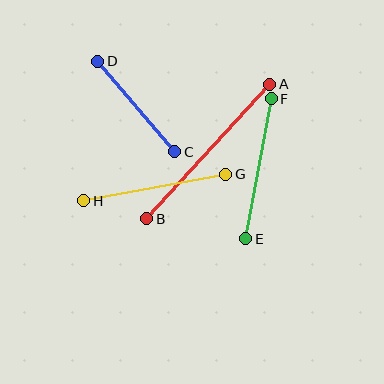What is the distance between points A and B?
The distance is approximately 182 pixels.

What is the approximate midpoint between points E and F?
The midpoint is at approximately (259, 169) pixels.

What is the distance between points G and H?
The distance is approximately 144 pixels.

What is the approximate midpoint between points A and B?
The midpoint is at approximately (208, 151) pixels.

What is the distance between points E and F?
The distance is approximately 143 pixels.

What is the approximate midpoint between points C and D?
The midpoint is at approximately (136, 106) pixels.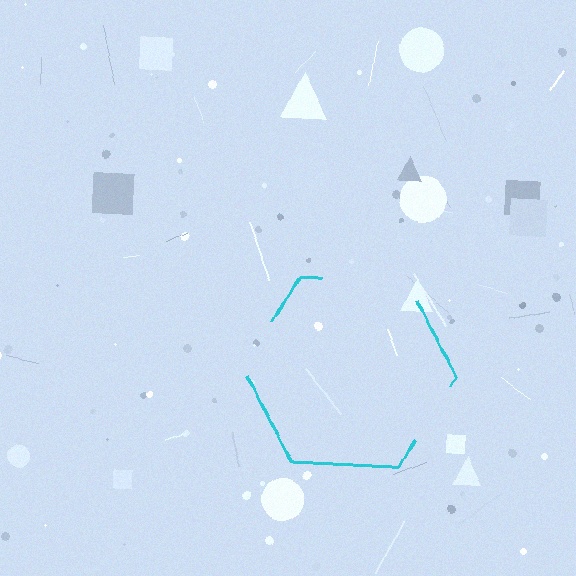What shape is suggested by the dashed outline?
The dashed outline suggests a hexagon.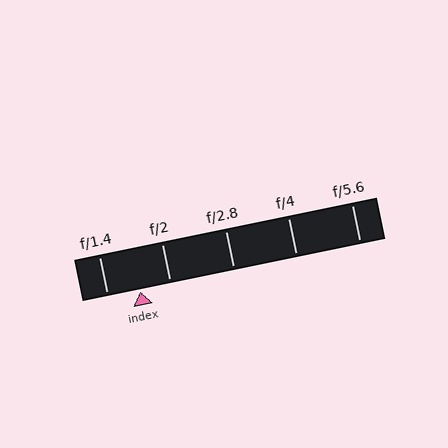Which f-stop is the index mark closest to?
The index mark is closest to f/2.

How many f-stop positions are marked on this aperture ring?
There are 5 f-stop positions marked.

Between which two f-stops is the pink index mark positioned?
The index mark is between f/1.4 and f/2.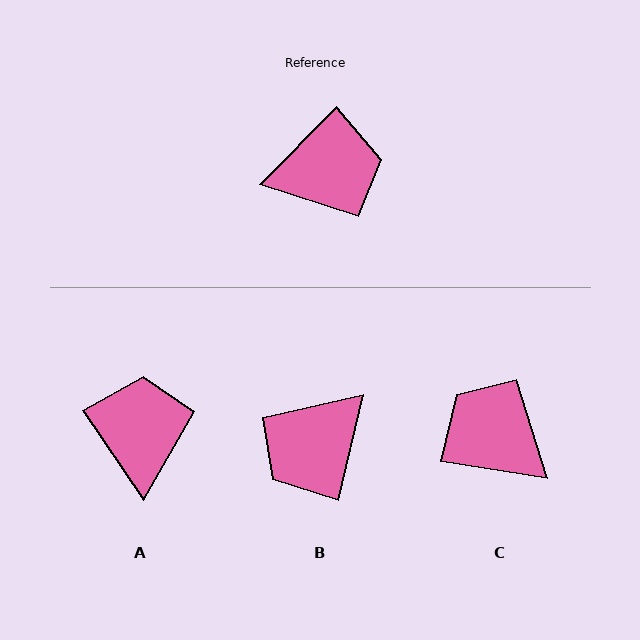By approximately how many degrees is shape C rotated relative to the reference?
Approximately 126 degrees counter-clockwise.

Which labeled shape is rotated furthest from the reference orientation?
B, about 148 degrees away.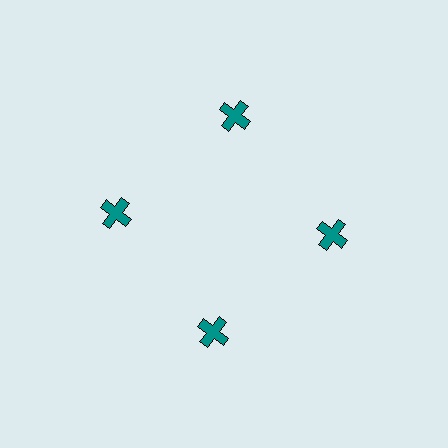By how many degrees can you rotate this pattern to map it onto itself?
The pattern maps onto itself every 90 degrees of rotation.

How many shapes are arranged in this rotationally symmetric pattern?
There are 4 shapes, arranged in 4 groups of 1.